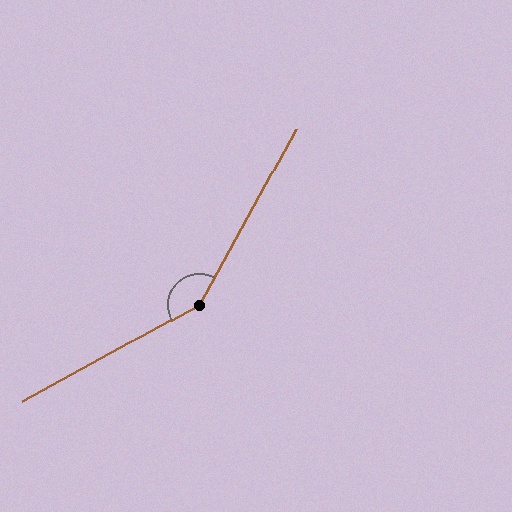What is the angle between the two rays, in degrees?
Approximately 147 degrees.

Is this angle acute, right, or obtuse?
It is obtuse.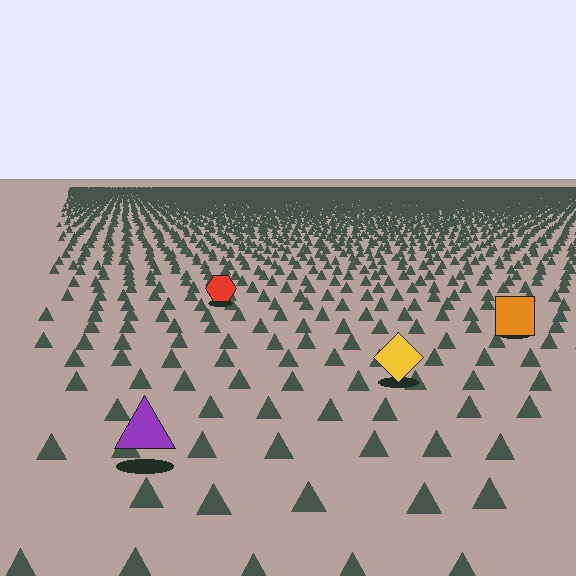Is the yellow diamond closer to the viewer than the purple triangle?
No. The purple triangle is closer — you can tell from the texture gradient: the ground texture is coarser near it.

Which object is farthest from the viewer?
The red hexagon is farthest from the viewer. It appears smaller and the ground texture around it is denser.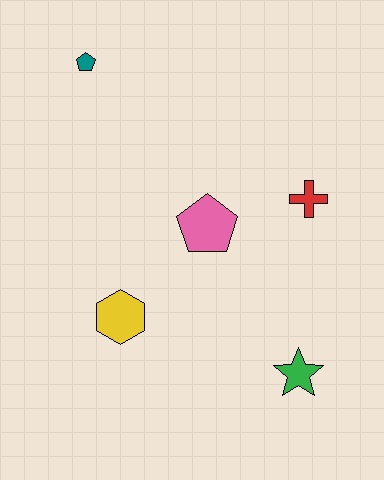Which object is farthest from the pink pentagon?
The teal pentagon is farthest from the pink pentagon.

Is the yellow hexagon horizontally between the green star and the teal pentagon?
Yes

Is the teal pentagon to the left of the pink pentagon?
Yes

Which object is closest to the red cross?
The pink pentagon is closest to the red cross.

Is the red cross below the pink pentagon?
No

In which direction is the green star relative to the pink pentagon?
The green star is below the pink pentagon.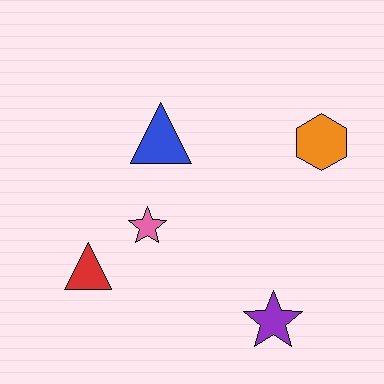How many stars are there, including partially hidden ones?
There are 2 stars.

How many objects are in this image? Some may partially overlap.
There are 5 objects.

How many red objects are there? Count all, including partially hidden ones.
There is 1 red object.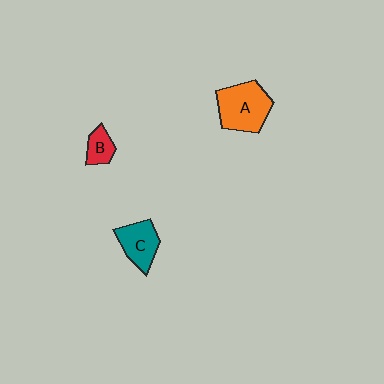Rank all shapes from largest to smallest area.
From largest to smallest: A (orange), C (teal), B (red).